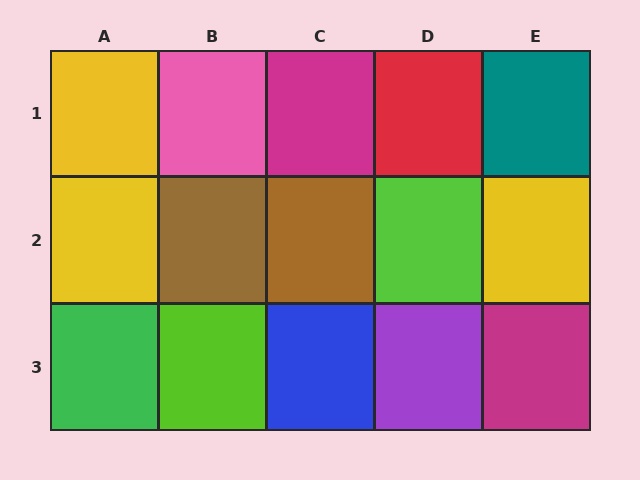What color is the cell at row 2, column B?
Brown.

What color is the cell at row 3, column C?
Blue.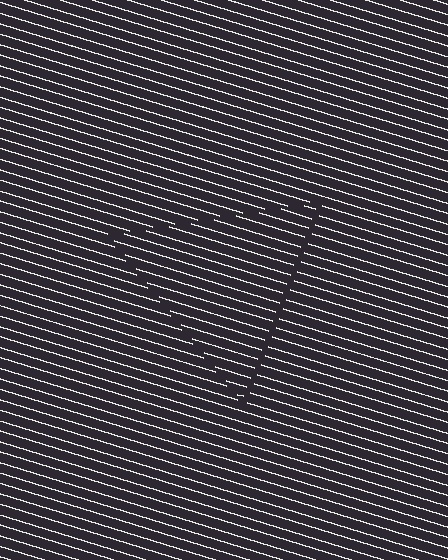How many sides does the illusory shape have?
3 sides — the line-ends trace a triangle.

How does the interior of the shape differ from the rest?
The interior of the shape contains the same grating, shifted by half a period — the contour is defined by the phase discontinuity where line-ends from the inner and outer gratings abut.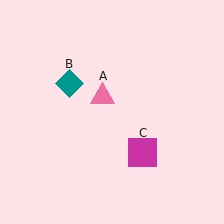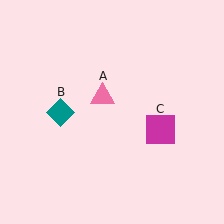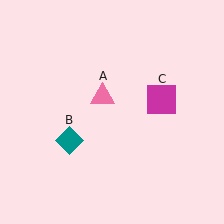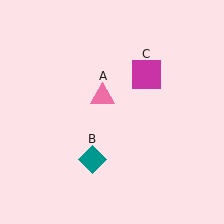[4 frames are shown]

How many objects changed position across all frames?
2 objects changed position: teal diamond (object B), magenta square (object C).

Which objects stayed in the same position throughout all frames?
Pink triangle (object A) remained stationary.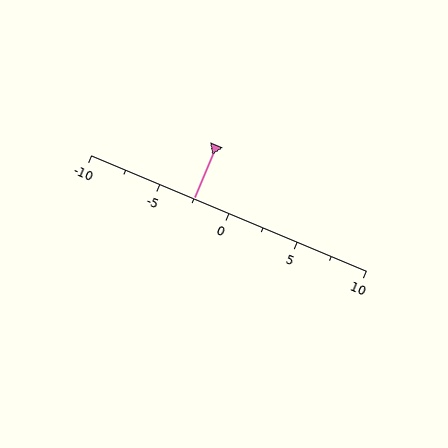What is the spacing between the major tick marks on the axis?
The major ticks are spaced 5 apart.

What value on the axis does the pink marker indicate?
The marker indicates approximately -2.5.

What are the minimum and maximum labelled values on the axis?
The axis runs from -10 to 10.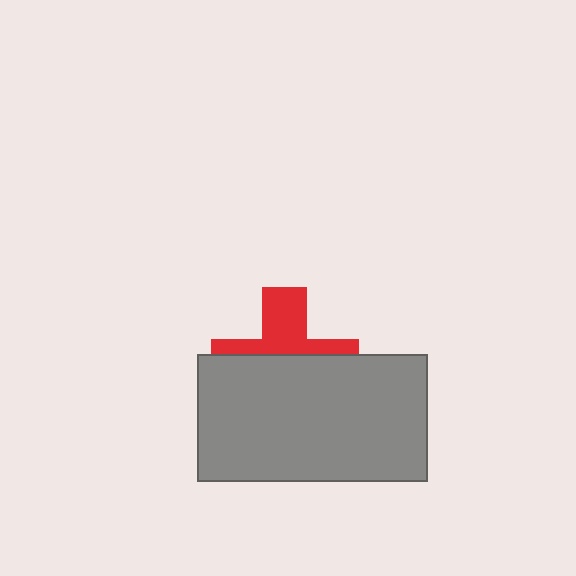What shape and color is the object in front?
The object in front is a gray rectangle.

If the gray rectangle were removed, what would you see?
You would see the complete red cross.